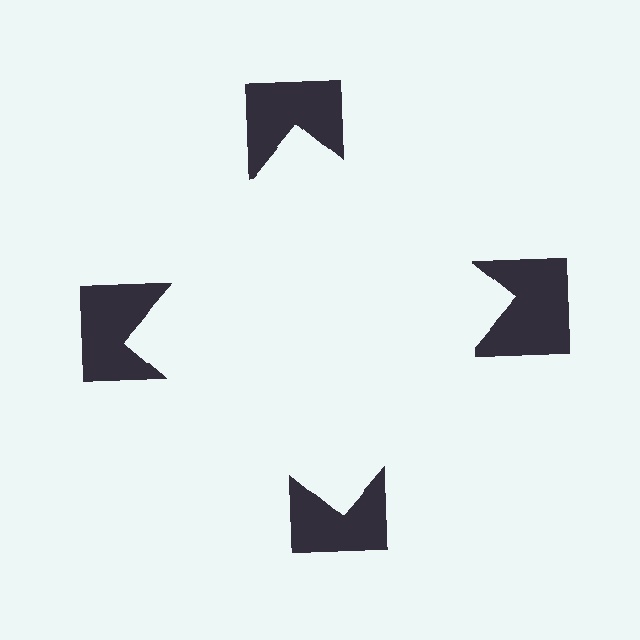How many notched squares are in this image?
There are 4 — one at each vertex of the illusory square.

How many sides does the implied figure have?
4 sides.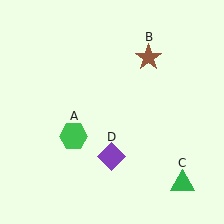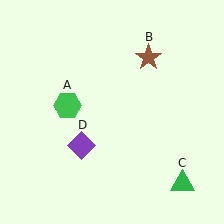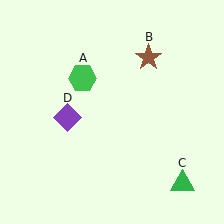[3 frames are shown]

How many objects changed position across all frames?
2 objects changed position: green hexagon (object A), purple diamond (object D).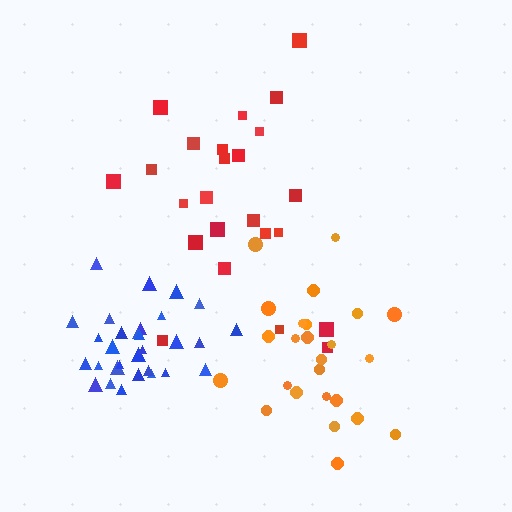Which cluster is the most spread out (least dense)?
Red.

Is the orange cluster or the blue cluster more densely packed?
Blue.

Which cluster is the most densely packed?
Blue.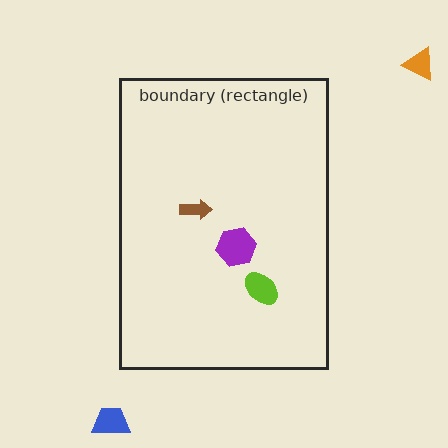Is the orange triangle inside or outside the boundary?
Outside.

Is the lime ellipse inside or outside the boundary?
Inside.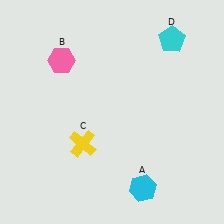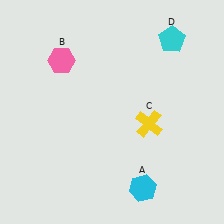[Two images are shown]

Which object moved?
The yellow cross (C) moved right.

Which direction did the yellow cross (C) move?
The yellow cross (C) moved right.